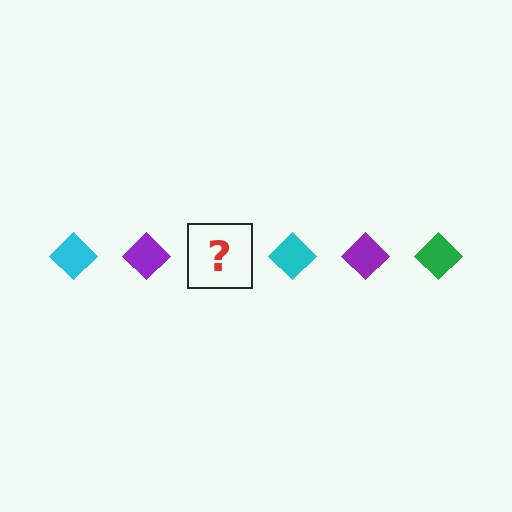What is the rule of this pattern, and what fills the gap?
The rule is that the pattern cycles through cyan, purple, green diamonds. The gap should be filled with a green diamond.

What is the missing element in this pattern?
The missing element is a green diamond.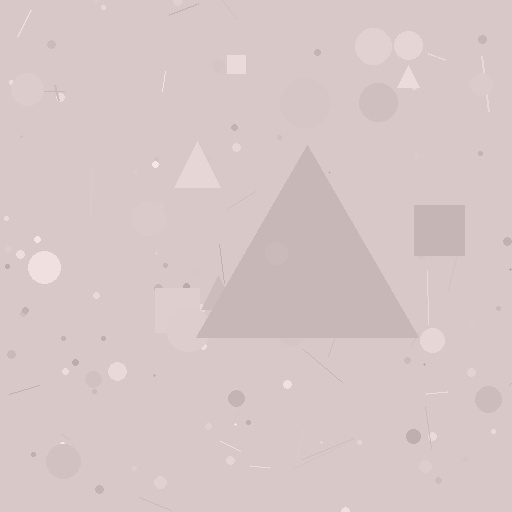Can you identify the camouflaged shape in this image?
The camouflaged shape is a triangle.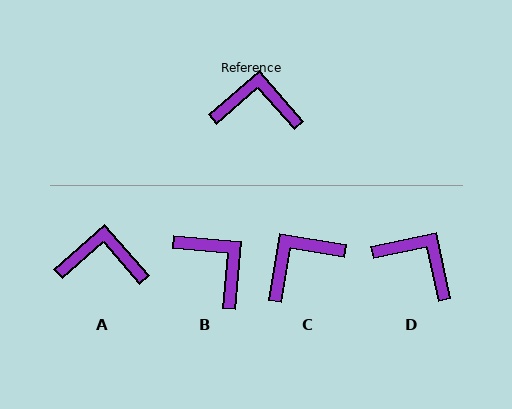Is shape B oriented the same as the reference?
No, it is off by about 46 degrees.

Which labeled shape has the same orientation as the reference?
A.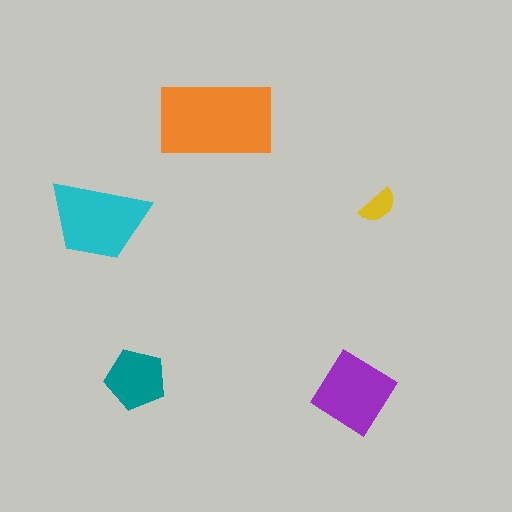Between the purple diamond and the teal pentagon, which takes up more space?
The purple diamond.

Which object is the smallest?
The yellow semicircle.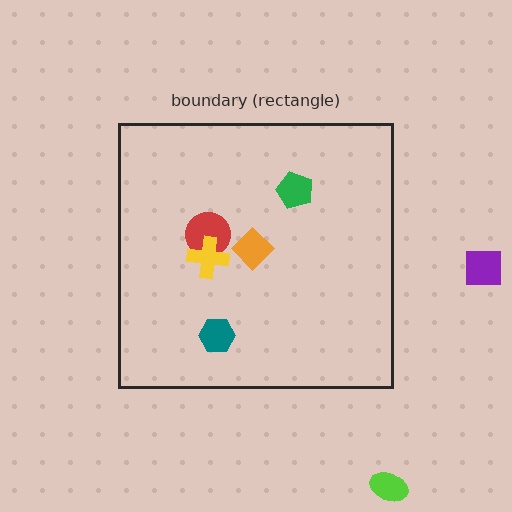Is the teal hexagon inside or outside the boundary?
Inside.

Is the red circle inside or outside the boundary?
Inside.